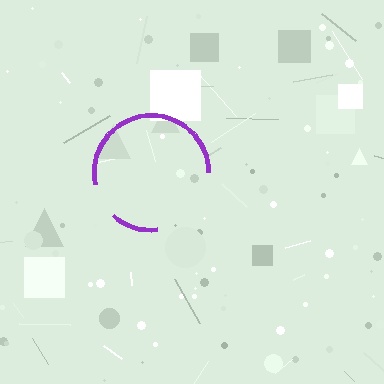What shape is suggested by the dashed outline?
The dashed outline suggests a circle.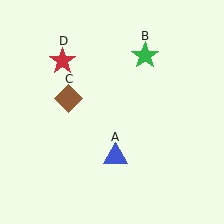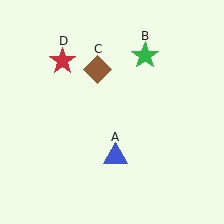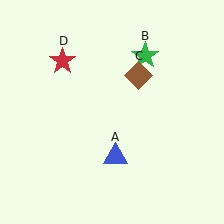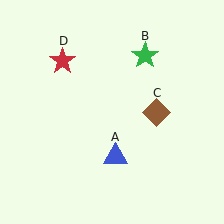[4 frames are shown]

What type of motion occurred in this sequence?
The brown diamond (object C) rotated clockwise around the center of the scene.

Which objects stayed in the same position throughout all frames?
Blue triangle (object A) and green star (object B) and red star (object D) remained stationary.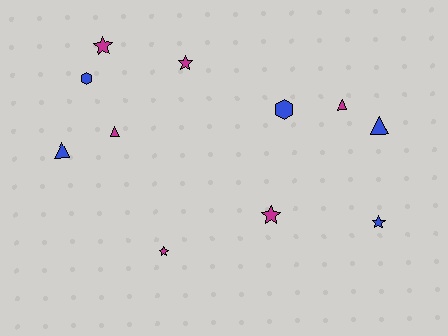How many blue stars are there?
There is 1 blue star.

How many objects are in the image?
There are 11 objects.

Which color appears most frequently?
Magenta, with 6 objects.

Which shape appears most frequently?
Star, with 5 objects.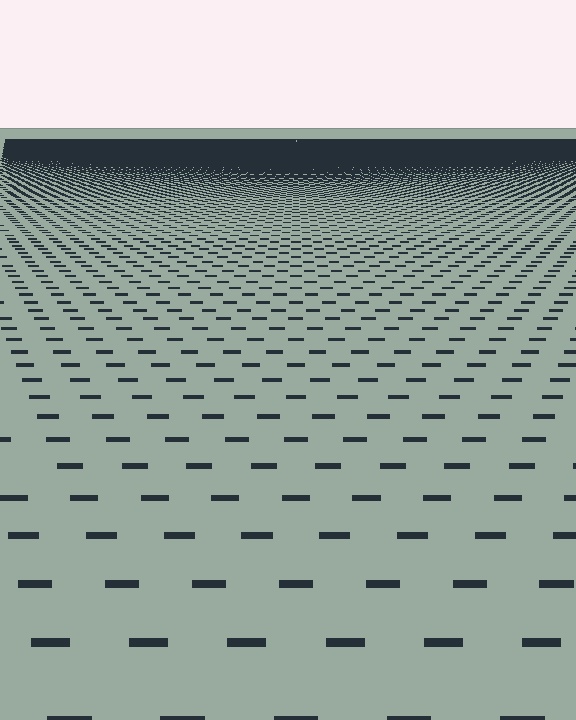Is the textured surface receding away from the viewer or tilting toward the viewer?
The surface is receding away from the viewer. Texture elements get smaller and denser toward the top.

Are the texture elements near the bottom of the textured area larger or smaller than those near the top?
Larger. Near the bottom, elements are closer to the viewer and appear at a bigger on-screen size.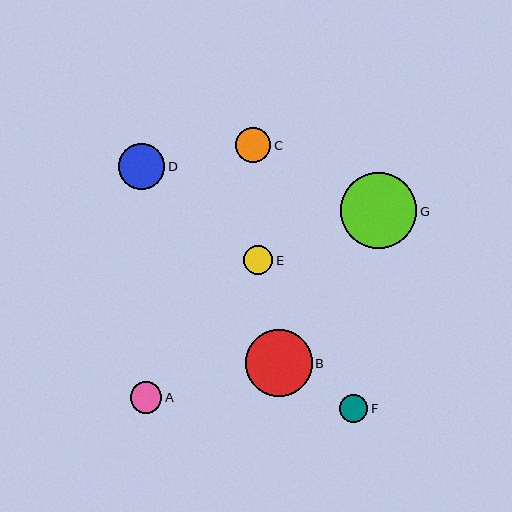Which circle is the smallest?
Circle F is the smallest with a size of approximately 28 pixels.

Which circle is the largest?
Circle G is the largest with a size of approximately 76 pixels.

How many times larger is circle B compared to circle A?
Circle B is approximately 2.1 times the size of circle A.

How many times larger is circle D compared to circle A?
Circle D is approximately 1.5 times the size of circle A.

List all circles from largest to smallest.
From largest to smallest: G, B, D, C, A, E, F.